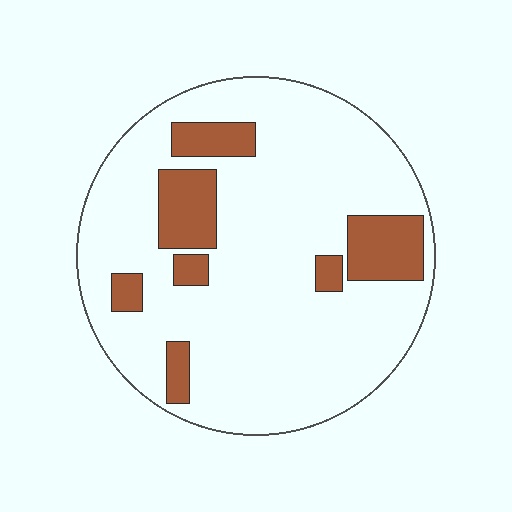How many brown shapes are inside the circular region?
7.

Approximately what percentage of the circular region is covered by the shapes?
Approximately 15%.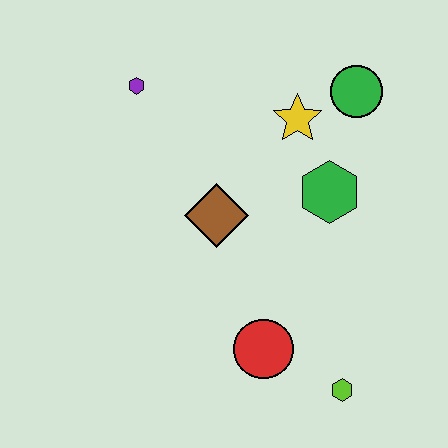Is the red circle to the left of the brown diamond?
No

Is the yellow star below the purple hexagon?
Yes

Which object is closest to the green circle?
The yellow star is closest to the green circle.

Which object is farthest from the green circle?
The lime hexagon is farthest from the green circle.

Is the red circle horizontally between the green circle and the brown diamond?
Yes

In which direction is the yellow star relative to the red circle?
The yellow star is above the red circle.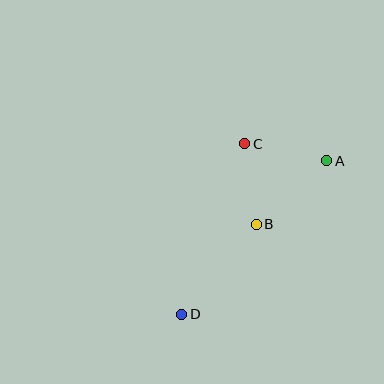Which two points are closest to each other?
Points B and C are closest to each other.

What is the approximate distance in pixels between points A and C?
The distance between A and C is approximately 84 pixels.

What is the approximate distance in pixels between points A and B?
The distance between A and B is approximately 95 pixels.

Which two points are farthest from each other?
Points A and D are farthest from each other.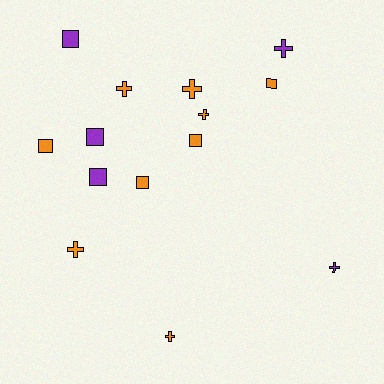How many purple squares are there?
There are 3 purple squares.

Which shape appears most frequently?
Square, with 7 objects.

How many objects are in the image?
There are 14 objects.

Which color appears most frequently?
Orange, with 9 objects.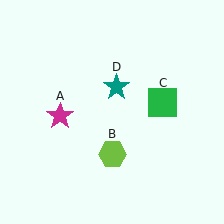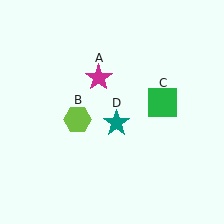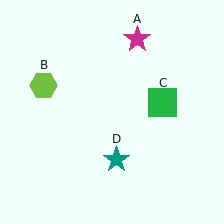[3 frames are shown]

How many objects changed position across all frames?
3 objects changed position: magenta star (object A), lime hexagon (object B), teal star (object D).